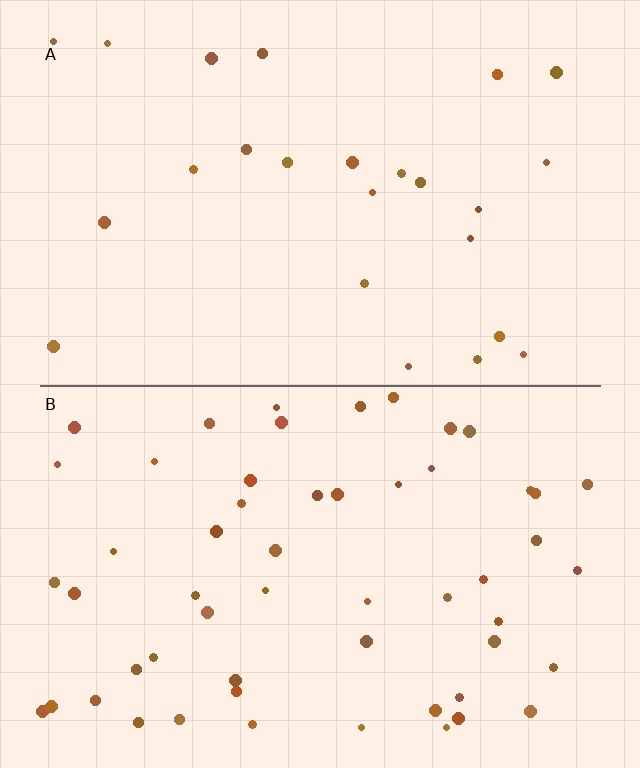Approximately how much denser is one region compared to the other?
Approximately 2.3× — region B over region A.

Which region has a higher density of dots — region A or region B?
B (the bottom).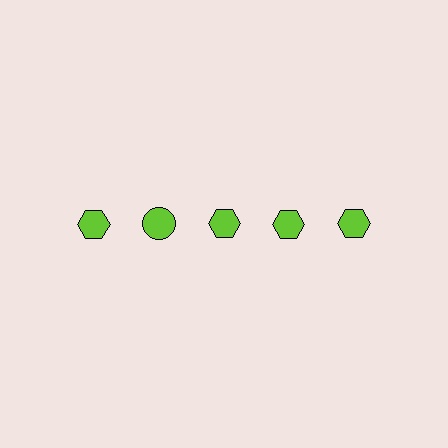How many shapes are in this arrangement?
There are 5 shapes arranged in a grid pattern.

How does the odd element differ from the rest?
It has a different shape: circle instead of hexagon.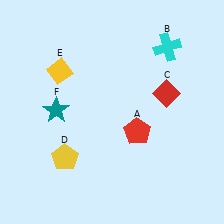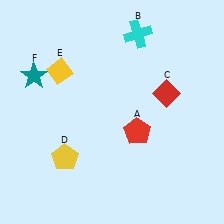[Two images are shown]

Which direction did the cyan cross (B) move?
The cyan cross (B) moved left.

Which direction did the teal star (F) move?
The teal star (F) moved up.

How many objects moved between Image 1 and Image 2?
2 objects moved between the two images.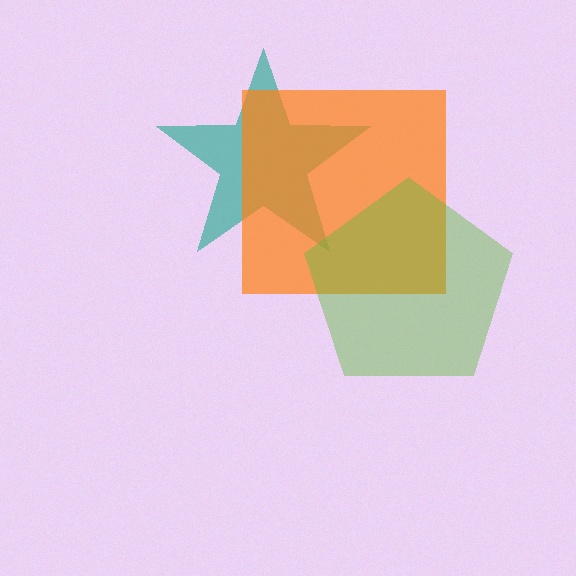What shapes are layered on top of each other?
The layered shapes are: a teal star, an orange square, a lime pentagon.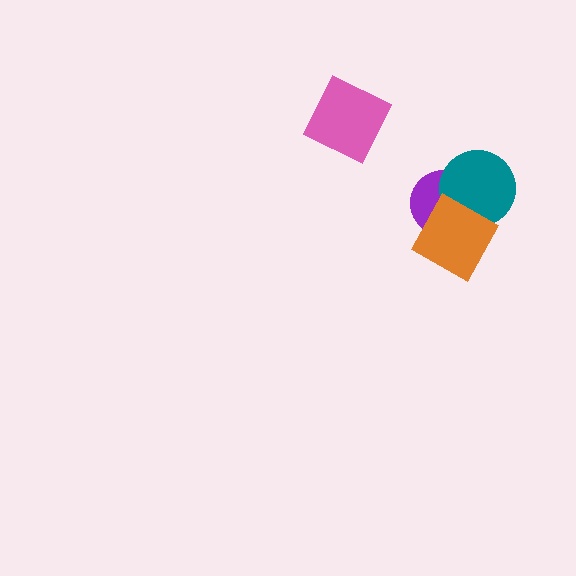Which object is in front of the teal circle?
The orange diamond is in front of the teal circle.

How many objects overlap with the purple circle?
2 objects overlap with the purple circle.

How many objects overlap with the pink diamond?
0 objects overlap with the pink diamond.